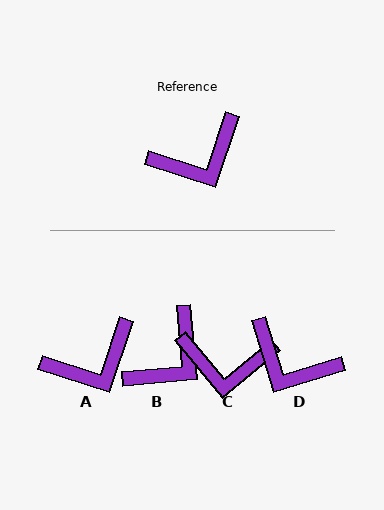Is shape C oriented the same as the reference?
No, it is off by about 32 degrees.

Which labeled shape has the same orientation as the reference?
A.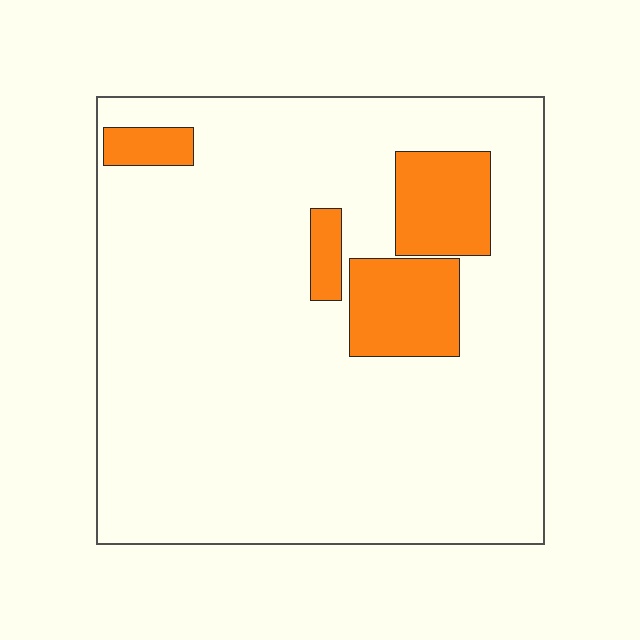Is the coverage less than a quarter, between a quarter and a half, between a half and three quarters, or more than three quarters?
Less than a quarter.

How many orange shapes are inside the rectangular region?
4.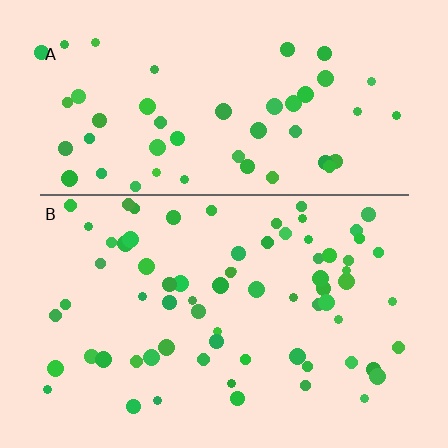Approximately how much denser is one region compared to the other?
Approximately 1.4× — region B over region A.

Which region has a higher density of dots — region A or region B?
B (the bottom).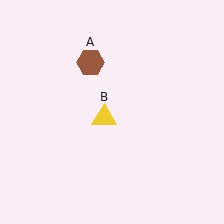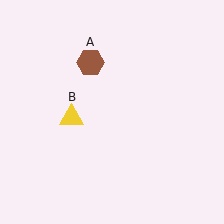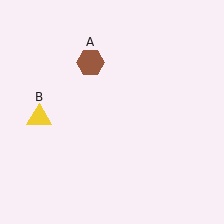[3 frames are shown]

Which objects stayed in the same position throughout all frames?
Brown hexagon (object A) remained stationary.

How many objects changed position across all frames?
1 object changed position: yellow triangle (object B).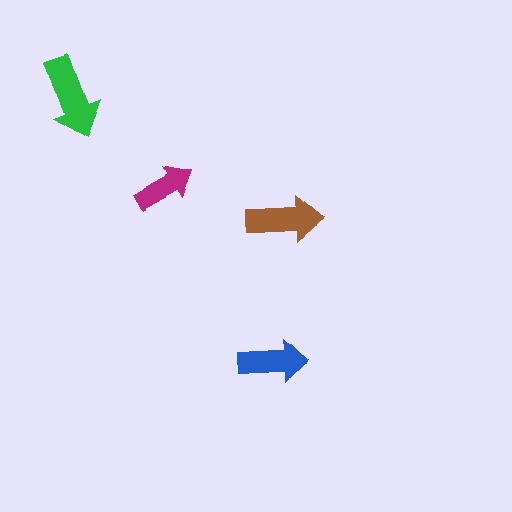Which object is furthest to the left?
The green arrow is leftmost.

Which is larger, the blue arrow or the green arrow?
The green one.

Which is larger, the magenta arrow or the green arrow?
The green one.